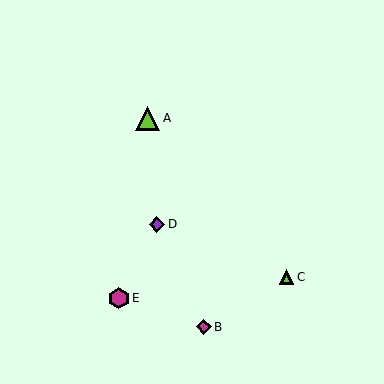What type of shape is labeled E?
Shape E is a magenta hexagon.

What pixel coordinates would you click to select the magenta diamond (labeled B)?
Click at (204, 327) to select the magenta diamond B.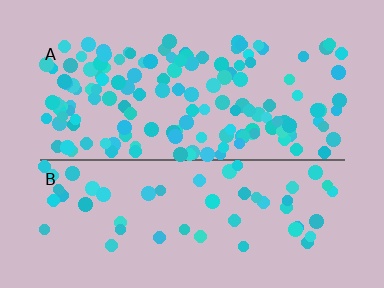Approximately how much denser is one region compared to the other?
Approximately 2.5× — region A over region B.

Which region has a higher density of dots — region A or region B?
A (the top).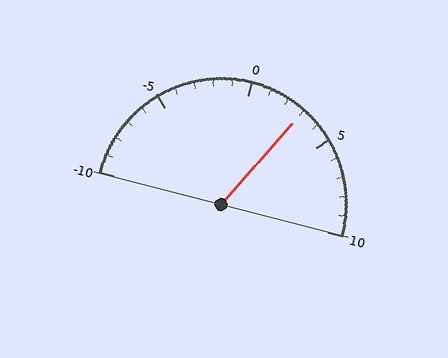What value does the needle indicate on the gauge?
The needle indicates approximately 3.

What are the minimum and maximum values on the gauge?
The gauge ranges from -10 to 10.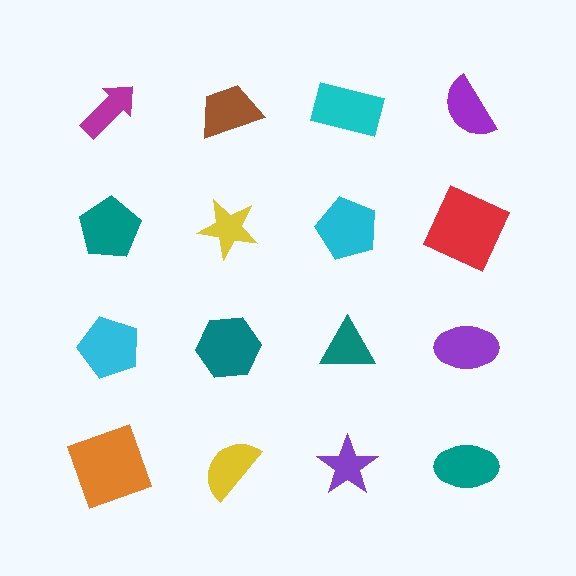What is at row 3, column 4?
A purple ellipse.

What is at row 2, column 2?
A yellow star.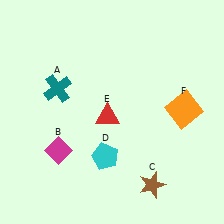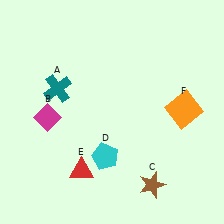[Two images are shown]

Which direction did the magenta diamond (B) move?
The magenta diamond (B) moved up.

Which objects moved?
The objects that moved are: the magenta diamond (B), the red triangle (E).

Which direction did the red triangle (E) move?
The red triangle (E) moved down.